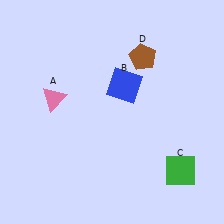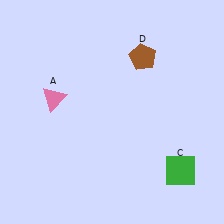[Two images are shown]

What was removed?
The blue square (B) was removed in Image 2.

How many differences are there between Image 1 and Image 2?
There is 1 difference between the two images.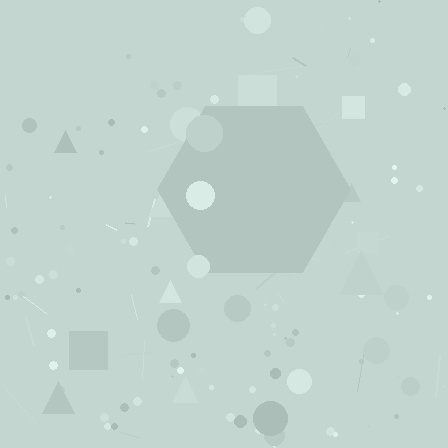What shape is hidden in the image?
A hexagon is hidden in the image.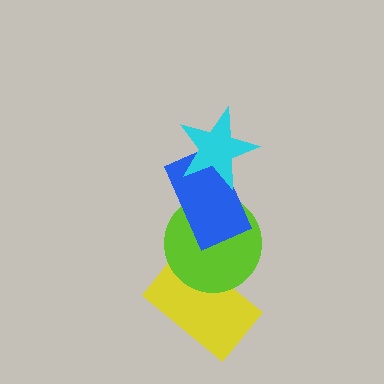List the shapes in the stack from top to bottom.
From top to bottom: the cyan star, the blue rectangle, the lime circle, the yellow rectangle.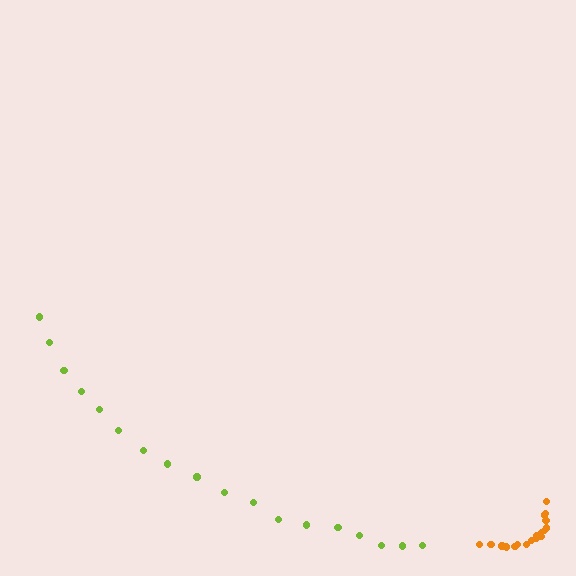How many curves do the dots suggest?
There are 2 distinct paths.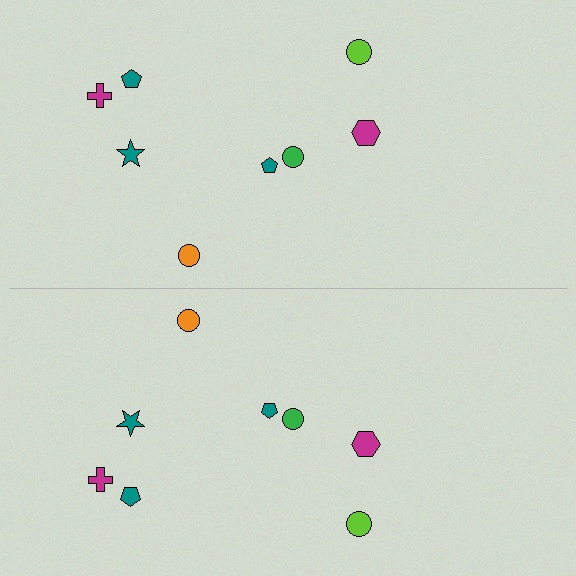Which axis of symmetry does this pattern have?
The pattern has a horizontal axis of symmetry running through the center of the image.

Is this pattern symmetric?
Yes, this pattern has bilateral (reflection) symmetry.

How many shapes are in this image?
There are 16 shapes in this image.